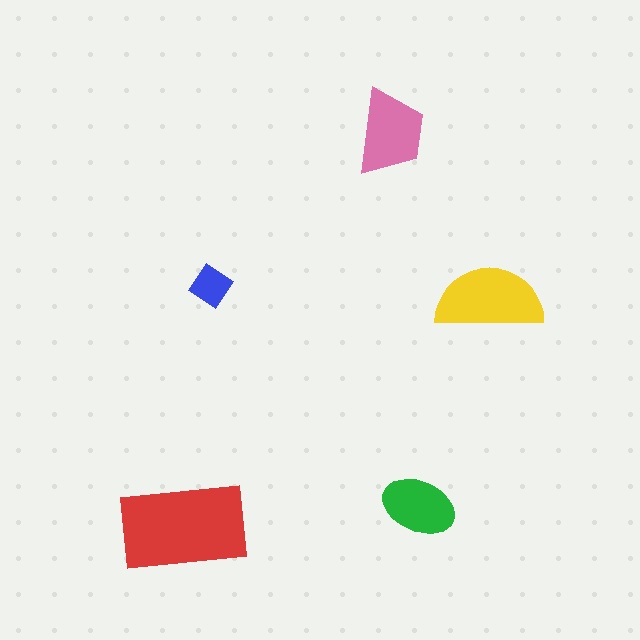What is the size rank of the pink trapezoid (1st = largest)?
3rd.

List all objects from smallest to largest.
The blue diamond, the green ellipse, the pink trapezoid, the yellow semicircle, the red rectangle.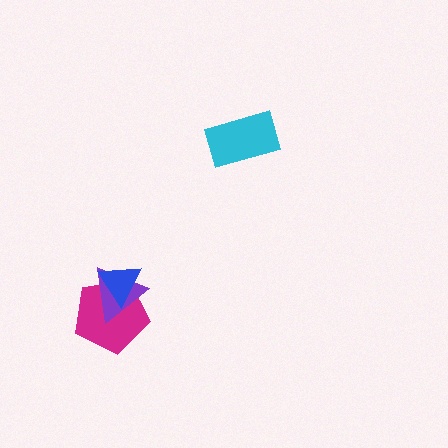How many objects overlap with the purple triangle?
2 objects overlap with the purple triangle.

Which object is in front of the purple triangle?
The blue triangle is in front of the purple triangle.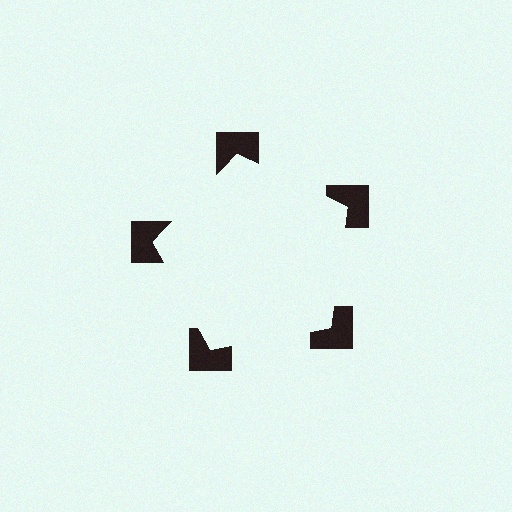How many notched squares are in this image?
There are 5 — one at each vertex of the illusory pentagon.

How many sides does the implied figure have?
5 sides.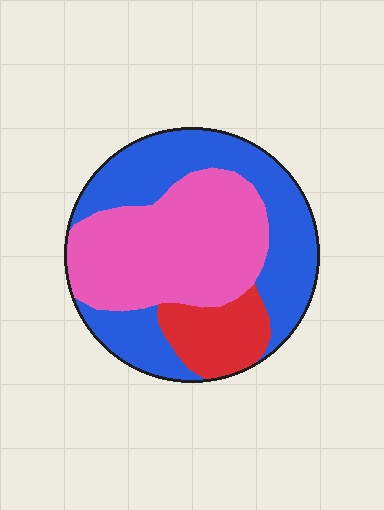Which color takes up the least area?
Red, at roughly 15%.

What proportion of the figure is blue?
Blue takes up about two fifths (2/5) of the figure.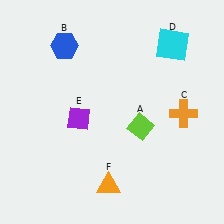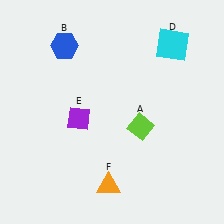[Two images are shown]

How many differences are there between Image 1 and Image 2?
There is 1 difference between the two images.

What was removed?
The orange cross (C) was removed in Image 2.